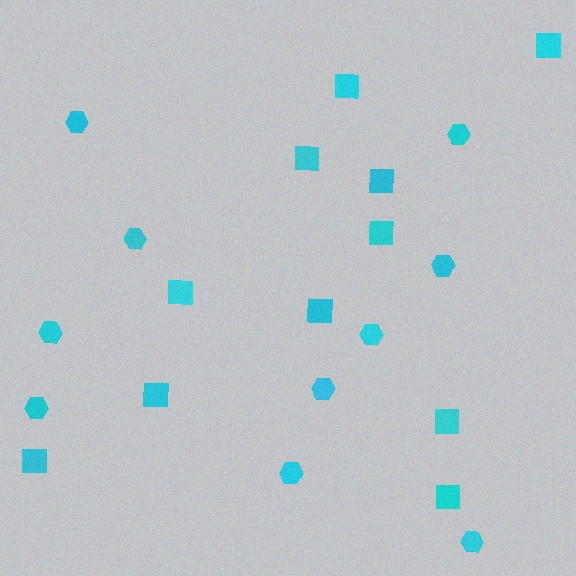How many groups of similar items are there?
There are 2 groups: one group of squares (11) and one group of hexagons (10).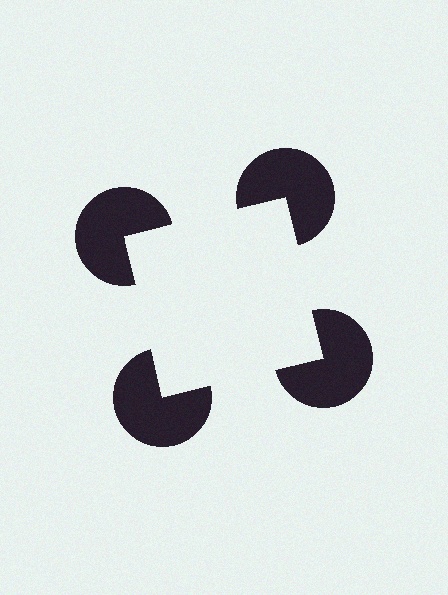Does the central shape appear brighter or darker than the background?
It typically appears slightly brighter than the background, even though no actual brightness change is drawn.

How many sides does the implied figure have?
4 sides.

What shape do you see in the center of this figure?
An illusory square — its edges are inferred from the aligned wedge cuts in the pac-man discs, not physically drawn.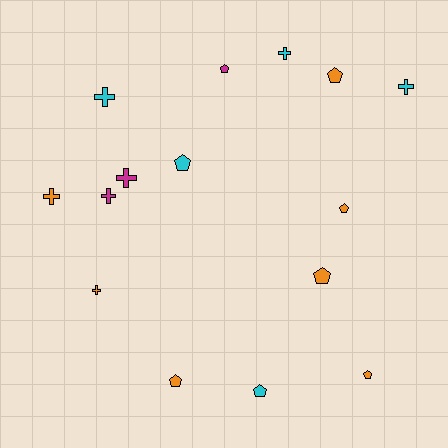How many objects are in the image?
There are 15 objects.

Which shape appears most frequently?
Pentagon, with 8 objects.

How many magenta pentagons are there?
There is 1 magenta pentagon.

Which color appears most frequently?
Orange, with 7 objects.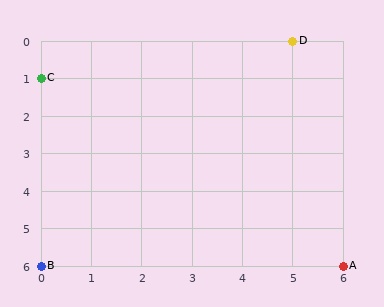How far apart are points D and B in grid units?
Points D and B are 5 columns and 6 rows apart (about 7.8 grid units diagonally).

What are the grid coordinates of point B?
Point B is at grid coordinates (0, 6).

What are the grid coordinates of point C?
Point C is at grid coordinates (0, 1).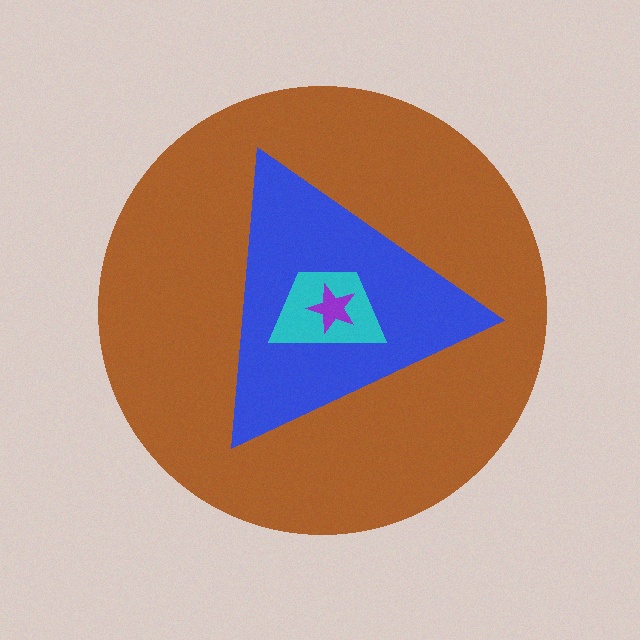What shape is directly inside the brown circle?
The blue triangle.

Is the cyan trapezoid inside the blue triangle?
Yes.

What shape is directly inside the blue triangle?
The cyan trapezoid.